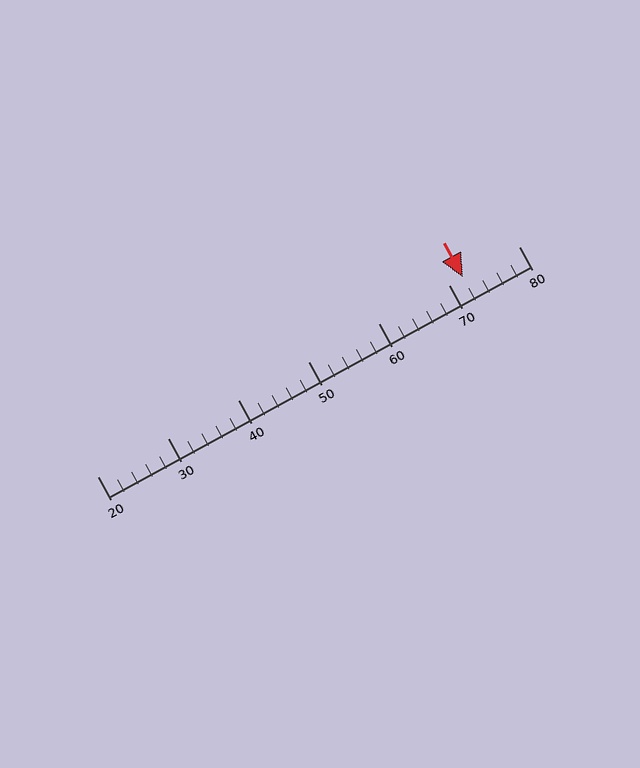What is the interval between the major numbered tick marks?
The major tick marks are spaced 10 units apart.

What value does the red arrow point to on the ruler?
The red arrow points to approximately 72.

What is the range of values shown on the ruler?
The ruler shows values from 20 to 80.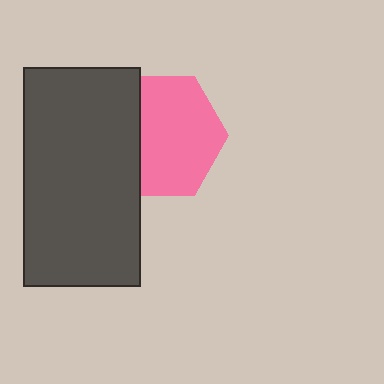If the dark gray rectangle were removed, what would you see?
You would see the complete pink hexagon.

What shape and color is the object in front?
The object in front is a dark gray rectangle.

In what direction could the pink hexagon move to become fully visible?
The pink hexagon could move right. That would shift it out from behind the dark gray rectangle entirely.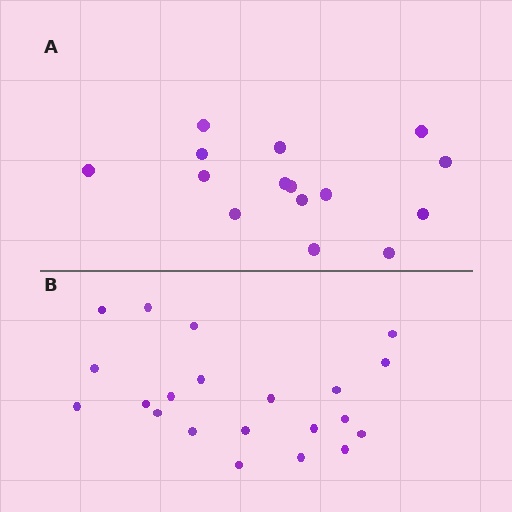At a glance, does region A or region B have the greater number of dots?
Region B (the bottom region) has more dots.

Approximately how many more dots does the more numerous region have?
Region B has about 6 more dots than region A.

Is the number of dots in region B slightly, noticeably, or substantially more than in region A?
Region B has noticeably more, but not dramatically so. The ratio is roughly 1.4 to 1.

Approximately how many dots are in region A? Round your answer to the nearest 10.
About 20 dots. (The exact count is 15, which rounds to 20.)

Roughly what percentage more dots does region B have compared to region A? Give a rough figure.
About 40% more.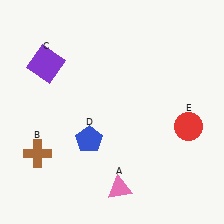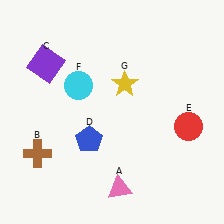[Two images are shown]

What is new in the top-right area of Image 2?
A yellow star (G) was added in the top-right area of Image 2.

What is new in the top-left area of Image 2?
A cyan circle (F) was added in the top-left area of Image 2.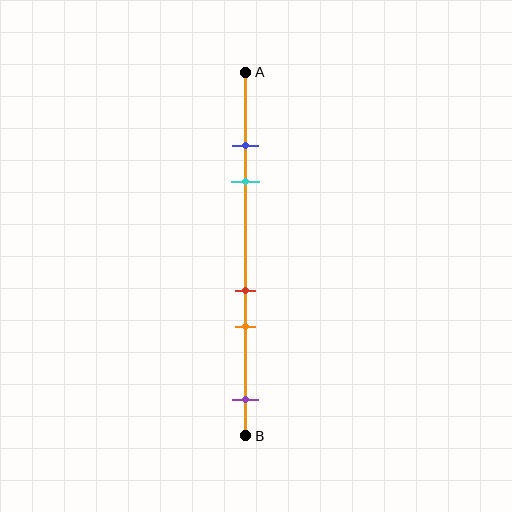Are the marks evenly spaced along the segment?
No, the marks are not evenly spaced.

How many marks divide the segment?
There are 5 marks dividing the segment.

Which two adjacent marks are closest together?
The blue and cyan marks are the closest adjacent pair.